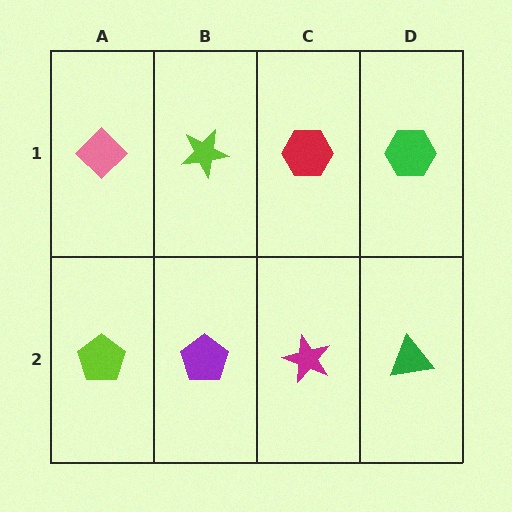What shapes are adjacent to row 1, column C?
A magenta star (row 2, column C), a lime star (row 1, column B), a green hexagon (row 1, column D).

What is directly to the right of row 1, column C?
A green hexagon.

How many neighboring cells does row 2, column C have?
3.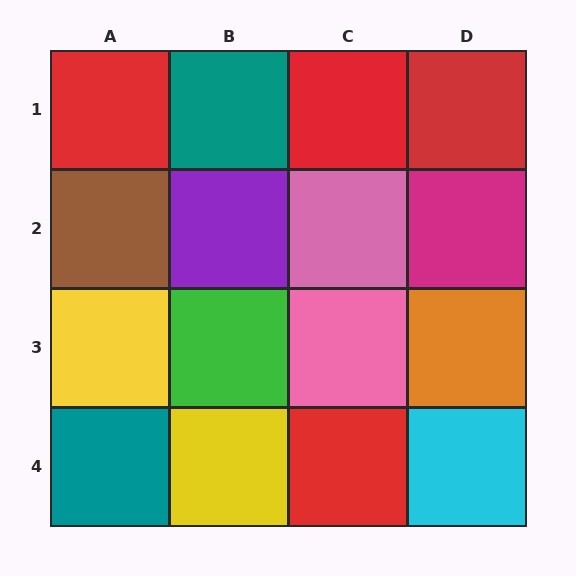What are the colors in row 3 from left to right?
Yellow, green, pink, orange.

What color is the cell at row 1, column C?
Red.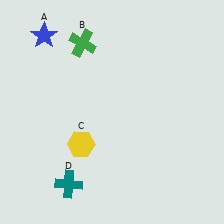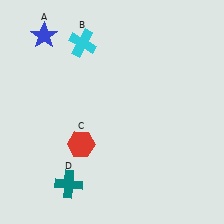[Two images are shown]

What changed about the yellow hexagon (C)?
In Image 1, C is yellow. In Image 2, it changed to red.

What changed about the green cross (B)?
In Image 1, B is green. In Image 2, it changed to cyan.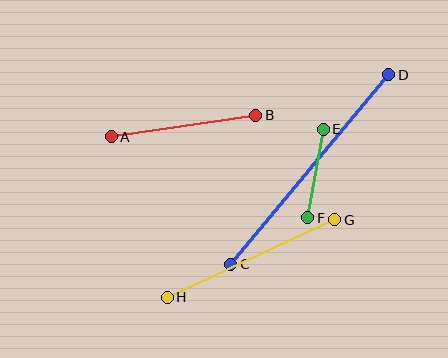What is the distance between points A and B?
The distance is approximately 146 pixels.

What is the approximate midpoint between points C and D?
The midpoint is at approximately (310, 169) pixels.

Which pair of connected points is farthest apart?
Points C and D are farthest apart.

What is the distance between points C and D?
The distance is approximately 247 pixels.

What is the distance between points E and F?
The distance is approximately 90 pixels.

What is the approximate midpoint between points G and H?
The midpoint is at approximately (251, 258) pixels.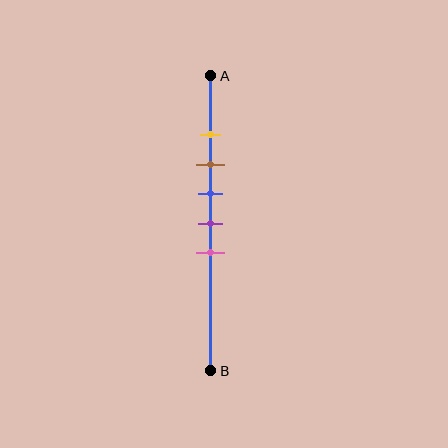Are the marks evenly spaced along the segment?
Yes, the marks are approximately evenly spaced.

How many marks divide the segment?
There are 5 marks dividing the segment.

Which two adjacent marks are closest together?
The yellow and brown marks are the closest adjacent pair.